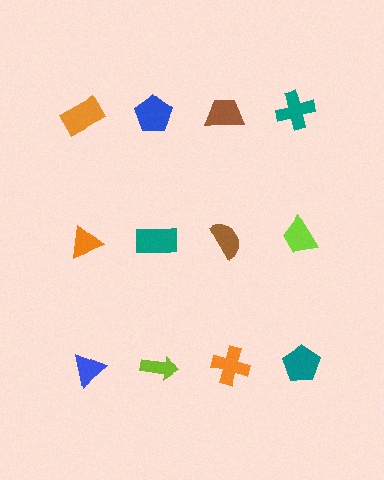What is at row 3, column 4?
A teal pentagon.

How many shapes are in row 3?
4 shapes.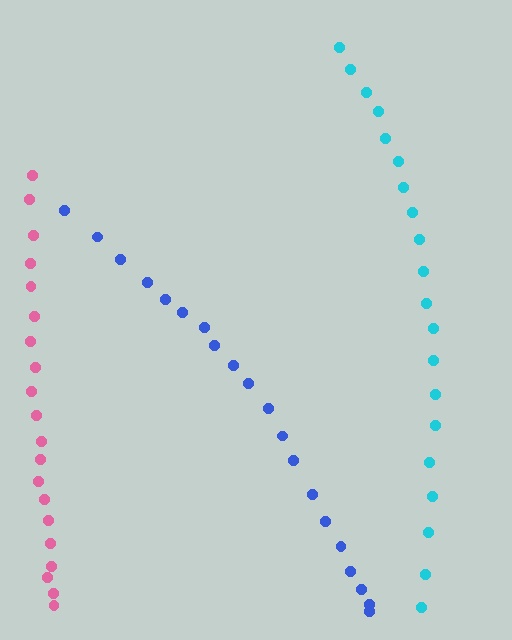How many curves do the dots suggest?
There are 3 distinct paths.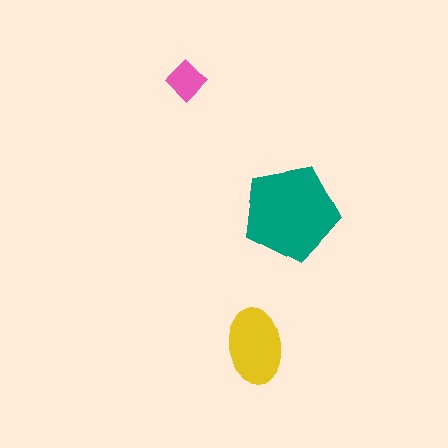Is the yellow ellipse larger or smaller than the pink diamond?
Larger.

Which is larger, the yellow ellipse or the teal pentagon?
The teal pentagon.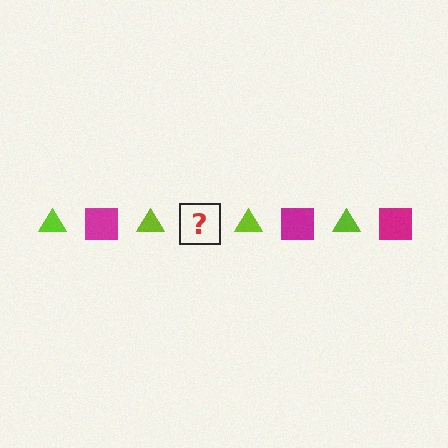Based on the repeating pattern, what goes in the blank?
The blank should be a magenta square.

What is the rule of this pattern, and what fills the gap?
The rule is that the pattern alternates between lime triangle and magenta square. The gap should be filled with a magenta square.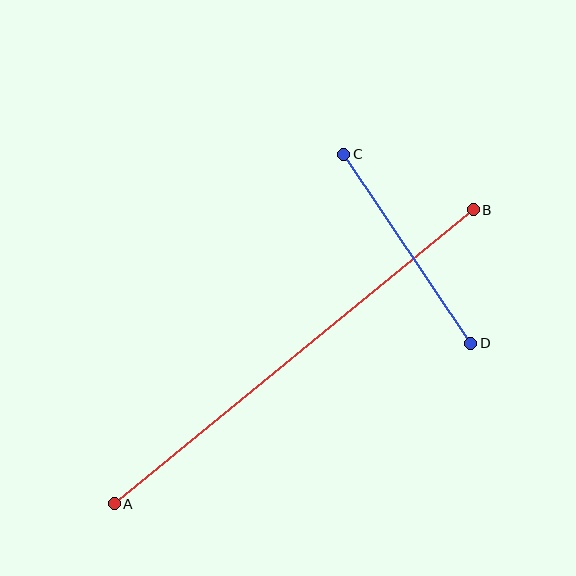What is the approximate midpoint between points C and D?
The midpoint is at approximately (407, 249) pixels.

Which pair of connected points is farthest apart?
Points A and B are farthest apart.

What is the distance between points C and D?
The distance is approximately 228 pixels.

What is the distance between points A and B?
The distance is approximately 464 pixels.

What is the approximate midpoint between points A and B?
The midpoint is at approximately (294, 357) pixels.